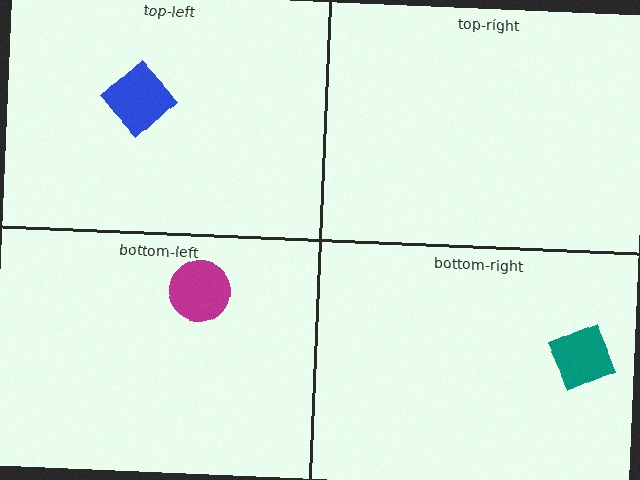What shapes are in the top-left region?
The blue diamond.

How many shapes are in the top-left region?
1.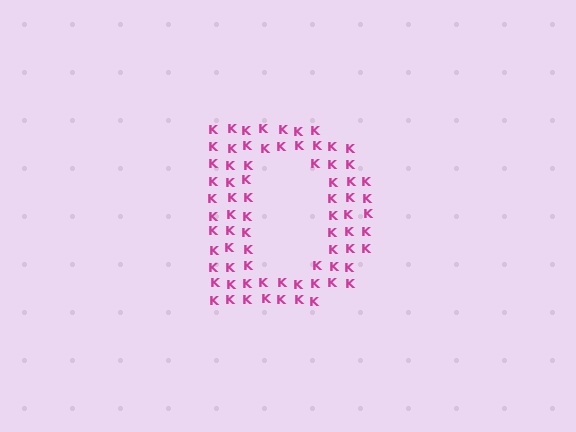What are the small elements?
The small elements are letter K's.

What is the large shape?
The large shape is the letter D.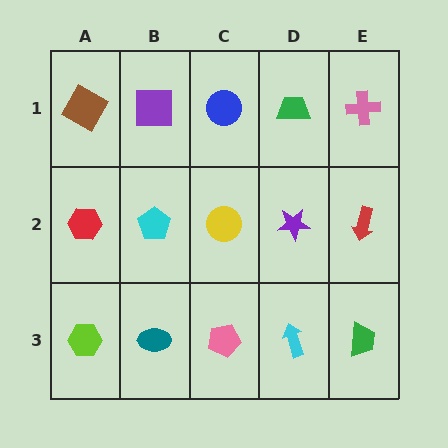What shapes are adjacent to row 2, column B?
A purple square (row 1, column B), a teal ellipse (row 3, column B), a red hexagon (row 2, column A), a yellow circle (row 2, column C).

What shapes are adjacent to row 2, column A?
A brown square (row 1, column A), a lime hexagon (row 3, column A), a cyan pentagon (row 2, column B).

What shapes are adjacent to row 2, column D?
A green trapezoid (row 1, column D), a cyan arrow (row 3, column D), a yellow circle (row 2, column C), a red arrow (row 2, column E).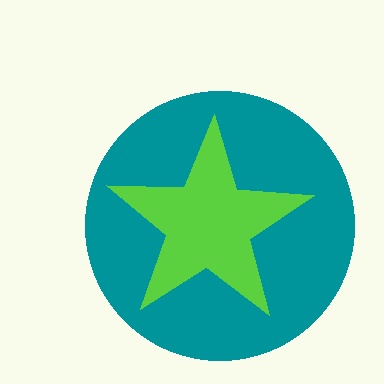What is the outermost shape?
The teal circle.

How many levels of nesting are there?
2.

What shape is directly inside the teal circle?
The lime star.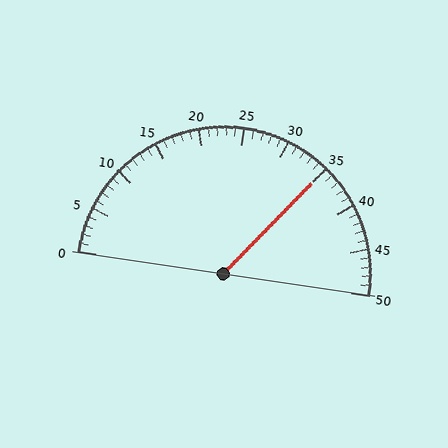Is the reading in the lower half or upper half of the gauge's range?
The reading is in the upper half of the range (0 to 50).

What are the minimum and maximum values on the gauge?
The gauge ranges from 0 to 50.